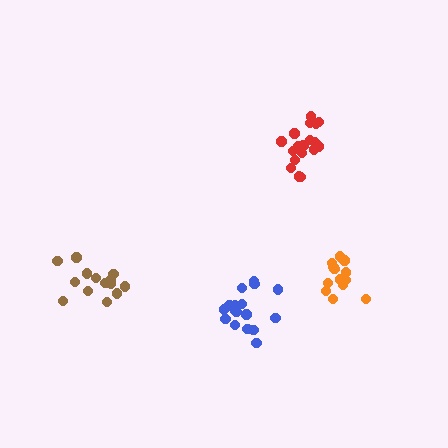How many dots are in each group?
Group 1: 18 dots, Group 2: 15 dots, Group 3: 18 dots, Group 4: 14 dots (65 total).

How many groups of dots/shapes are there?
There are 4 groups.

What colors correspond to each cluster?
The clusters are colored: blue, brown, red, orange.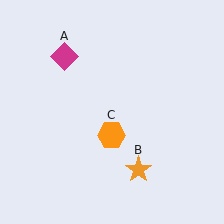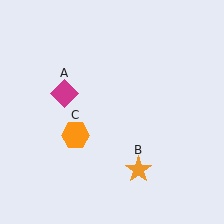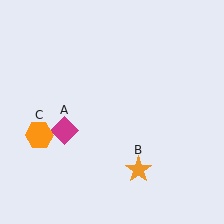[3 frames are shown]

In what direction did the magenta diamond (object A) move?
The magenta diamond (object A) moved down.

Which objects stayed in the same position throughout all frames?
Orange star (object B) remained stationary.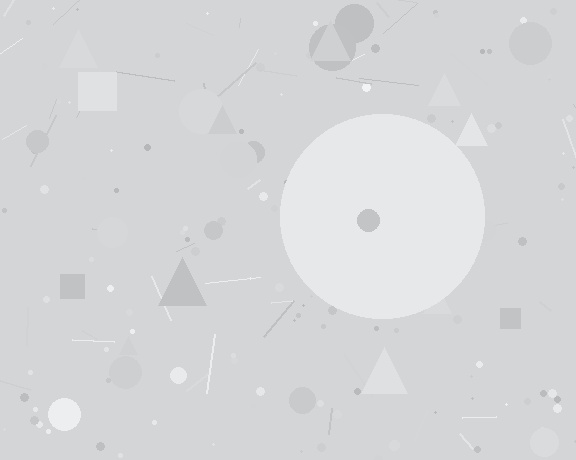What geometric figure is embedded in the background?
A circle is embedded in the background.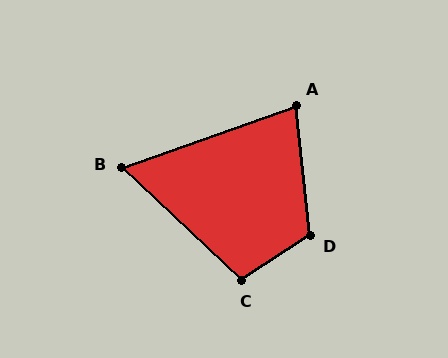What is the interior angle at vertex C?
Approximately 103 degrees (obtuse).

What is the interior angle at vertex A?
Approximately 77 degrees (acute).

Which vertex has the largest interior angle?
D, at approximately 117 degrees.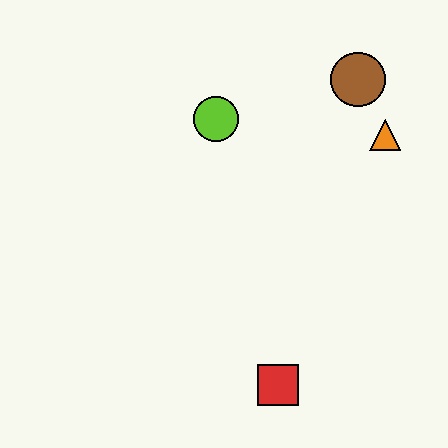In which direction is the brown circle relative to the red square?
The brown circle is above the red square.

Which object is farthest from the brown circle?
The red square is farthest from the brown circle.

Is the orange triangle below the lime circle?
Yes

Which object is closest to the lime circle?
The brown circle is closest to the lime circle.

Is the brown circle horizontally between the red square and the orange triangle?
Yes